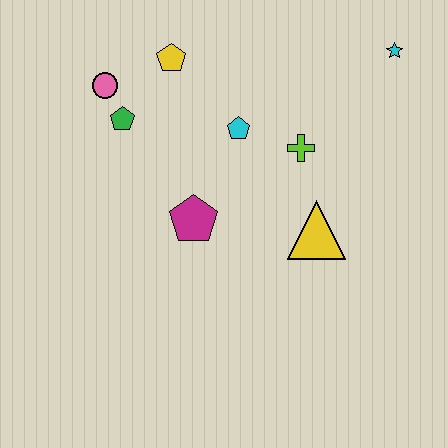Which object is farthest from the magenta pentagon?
The cyan star is farthest from the magenta pentagon.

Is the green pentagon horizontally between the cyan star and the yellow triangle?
No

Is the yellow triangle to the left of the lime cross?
No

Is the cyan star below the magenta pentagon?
No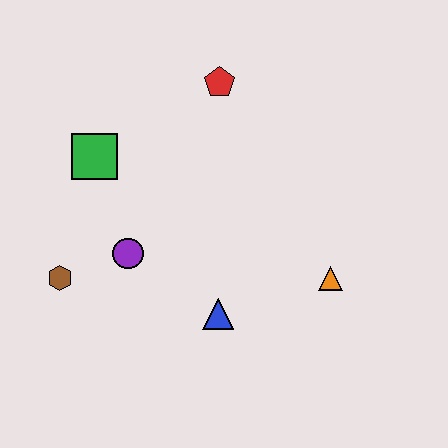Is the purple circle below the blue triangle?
No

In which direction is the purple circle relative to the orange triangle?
The purple circle is to the left of the orange triangle.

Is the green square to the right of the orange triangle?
No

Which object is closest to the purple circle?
The brown hexagon is closest to the purple circle.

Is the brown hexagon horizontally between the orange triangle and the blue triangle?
No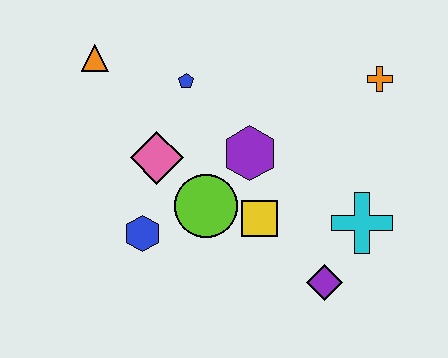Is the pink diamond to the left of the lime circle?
Yes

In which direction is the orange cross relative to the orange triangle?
The orange cross is to the right of the orange triangle.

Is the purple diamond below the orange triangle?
Yes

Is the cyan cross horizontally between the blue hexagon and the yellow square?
No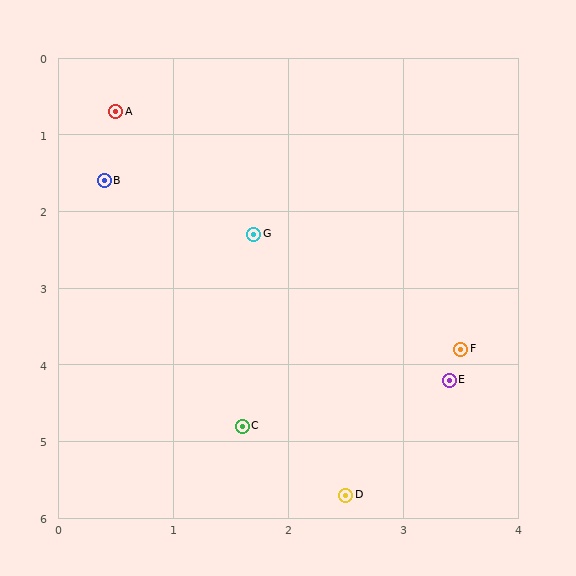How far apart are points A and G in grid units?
Points A and G are about 2.0 grid units apart.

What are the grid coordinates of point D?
Point D is at approximately (2.5, 5.7).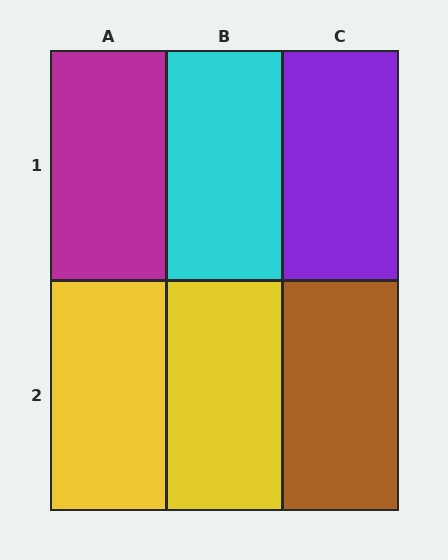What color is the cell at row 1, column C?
Purple.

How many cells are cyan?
1 cell is cyan.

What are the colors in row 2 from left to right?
Yellow, yellow, brown.